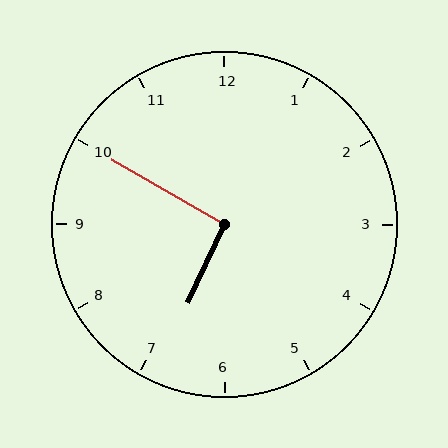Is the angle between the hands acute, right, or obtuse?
It is right.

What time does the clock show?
6:50.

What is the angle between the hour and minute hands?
Approximately 95 degrees.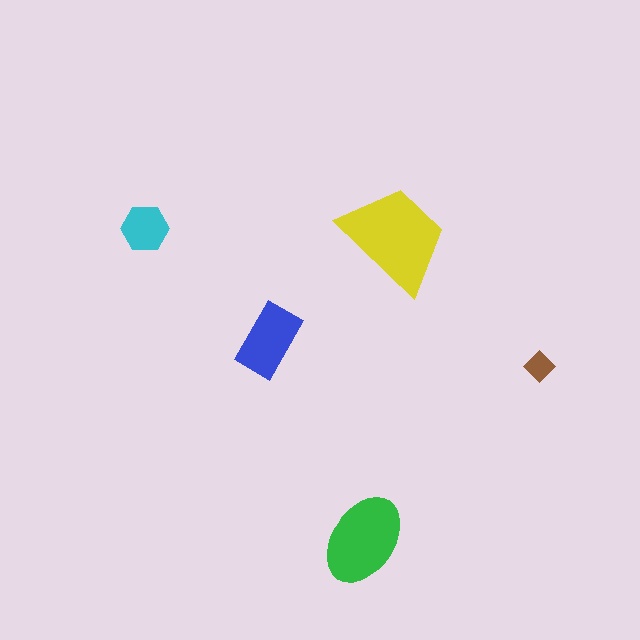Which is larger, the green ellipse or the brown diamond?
The green ellipse.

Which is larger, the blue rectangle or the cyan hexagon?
The blue rectangle.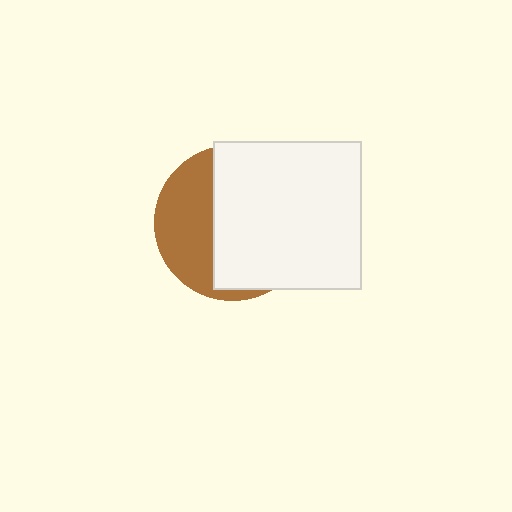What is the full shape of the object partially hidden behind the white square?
The partially hidden object is a brown circle.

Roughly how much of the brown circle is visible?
A small part of it is visible (roughly 37%).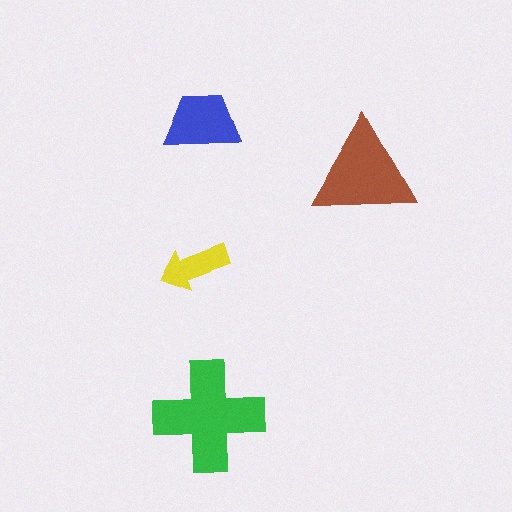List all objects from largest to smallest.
The green cross, the brown triangle, the blue trapezoid, the yellow arrow.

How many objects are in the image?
There are 4 objects in the image.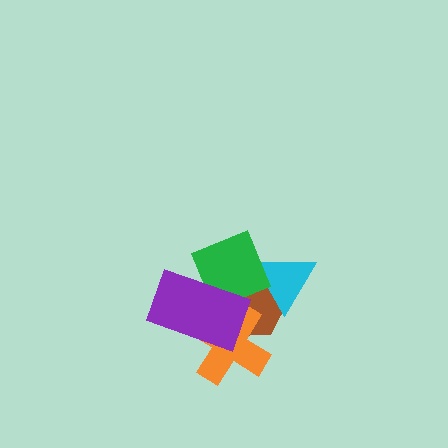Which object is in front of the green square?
The purple rectangle is in front of the green square.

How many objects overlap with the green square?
3 objects overlap with the green square.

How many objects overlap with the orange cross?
2 objects overlap with the orange cross.